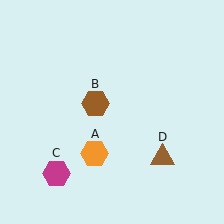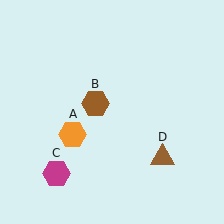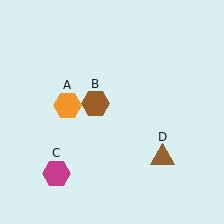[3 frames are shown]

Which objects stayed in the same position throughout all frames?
Brown hexagon (object B) and magenta hexagon (object C) and brown triangle (object D) remained stationary.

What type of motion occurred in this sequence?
The orange hexagon (object A) rotated clockwise around the center of the scene.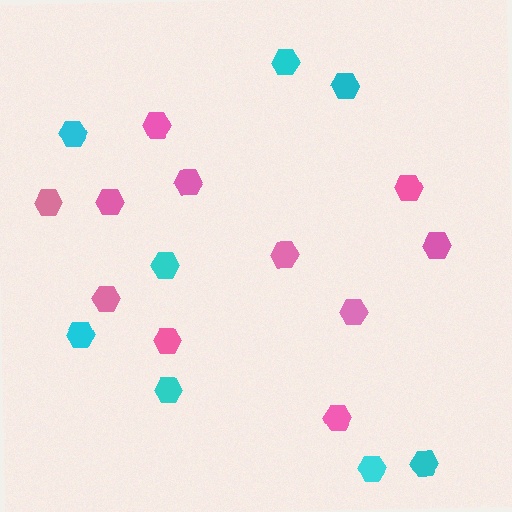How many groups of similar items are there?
There are 2 groups: one group of cyan hexagons (8) and one group of pink hexagons (11).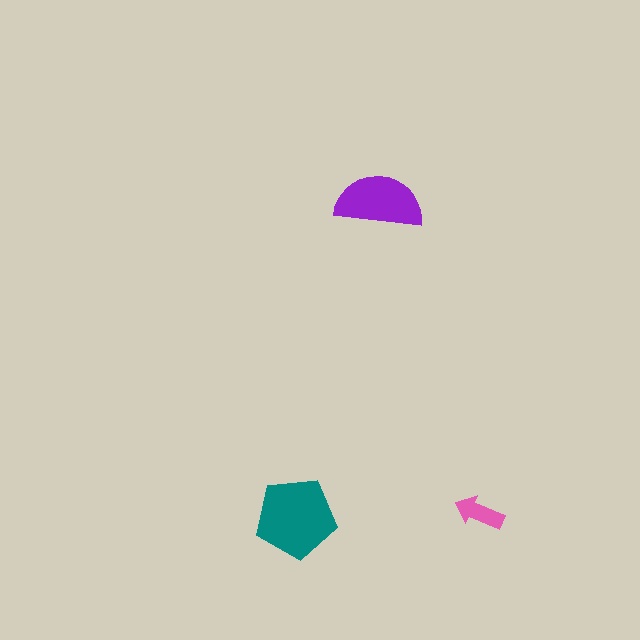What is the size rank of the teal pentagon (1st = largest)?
1st.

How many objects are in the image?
There are 3 objects in the image.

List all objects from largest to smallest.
The teal pentagon, the purple semicircle, the pink arrow.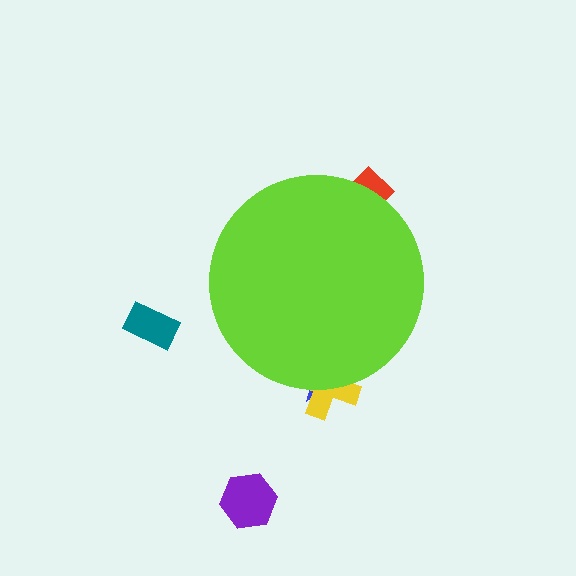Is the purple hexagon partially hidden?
No, the purple hexagon is fully visible.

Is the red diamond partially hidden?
Yes, the red diamond is partially hidden behind the lime circle.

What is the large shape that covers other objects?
A lime circle.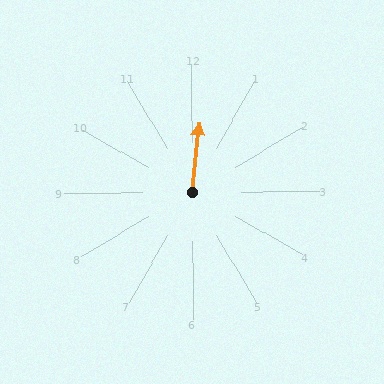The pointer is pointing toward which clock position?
Roughly 12 o'clock.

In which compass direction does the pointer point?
North.